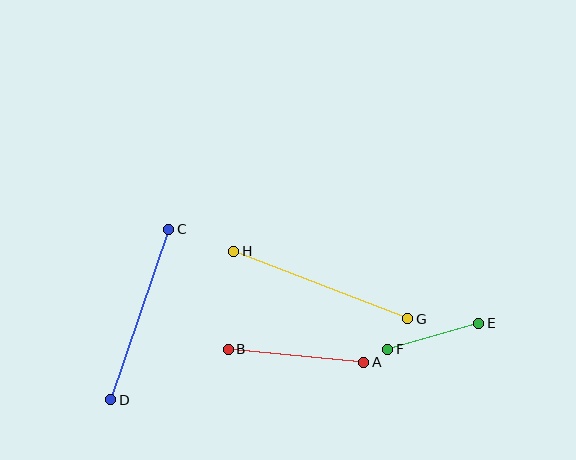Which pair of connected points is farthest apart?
Points G and H are farthest apart.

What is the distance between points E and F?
The distance is approximately 95 pixels.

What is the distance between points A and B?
The distance is approximately 136 pixels.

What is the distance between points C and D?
The distance is approximately 180 pixels.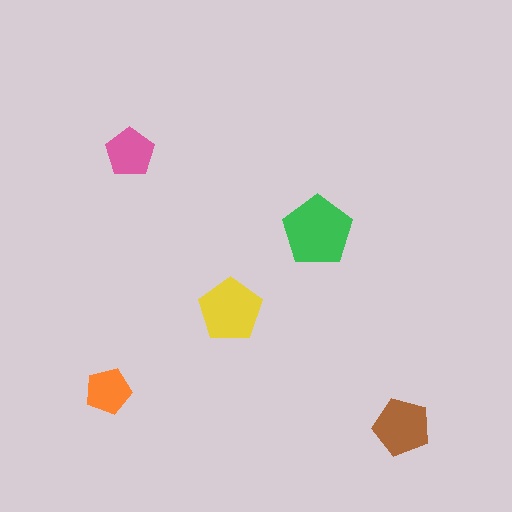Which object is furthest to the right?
The brown pentagon is rightmost.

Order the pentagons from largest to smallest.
the green one, the yellow one, the brown one, the pink one, the orange one.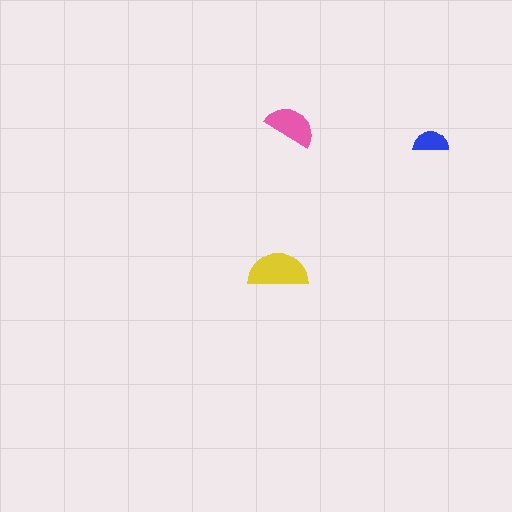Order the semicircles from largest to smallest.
the yellow one, the pink one, the blue one.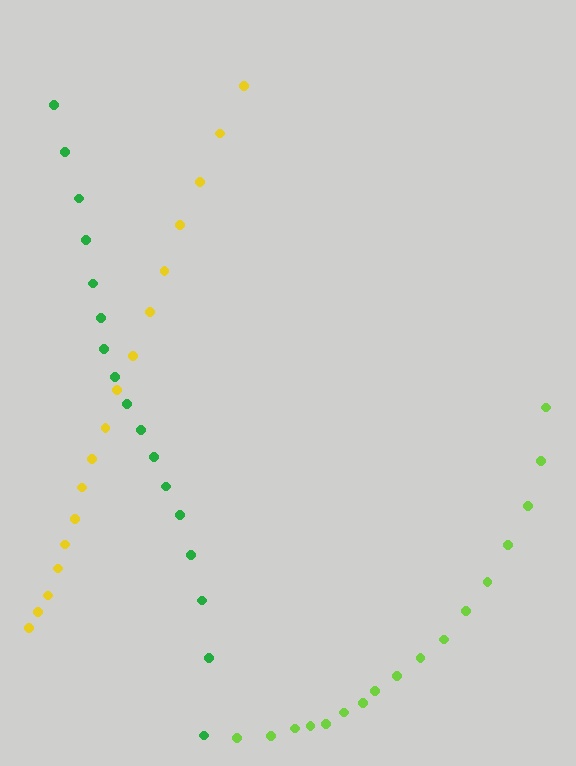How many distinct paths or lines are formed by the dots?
There are 3 distinct paths.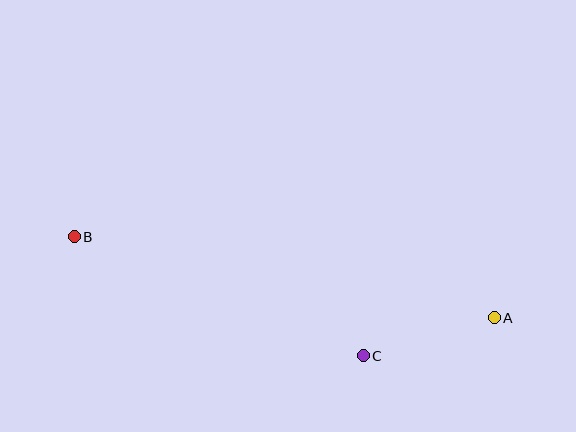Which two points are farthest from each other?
Points A and B are farthest from each other.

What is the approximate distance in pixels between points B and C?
The distance between B and C is approximately 313 pixels.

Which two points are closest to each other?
Points A and C are closest to each other.